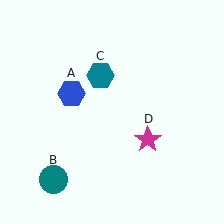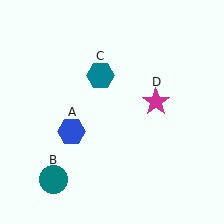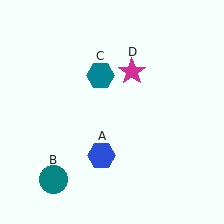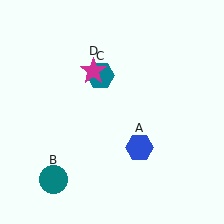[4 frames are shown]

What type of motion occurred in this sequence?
The blue hexagon (object A), magenta star (object D) rotated counterclockwise around the center of the scene.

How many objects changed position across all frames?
2 objects changed position: blue hexagon (object A), magenta star (object D).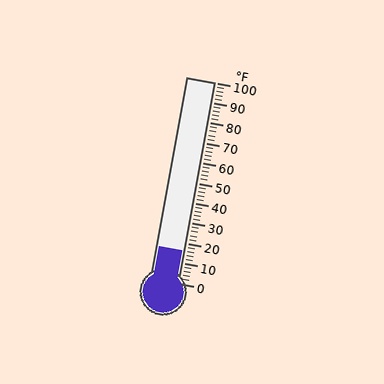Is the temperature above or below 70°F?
The temperature is below 70°F.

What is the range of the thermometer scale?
The thermometer scale ranges from 0°F to 100°F.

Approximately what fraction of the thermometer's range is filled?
The thermometer is filled to approximately 15% of its range.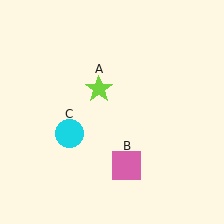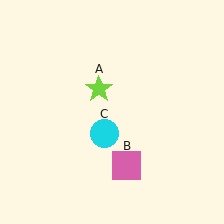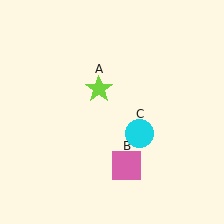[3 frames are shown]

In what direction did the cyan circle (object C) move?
The cyan circle (object C) moved right.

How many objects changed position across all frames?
1 object changed position: cyan circle (object C).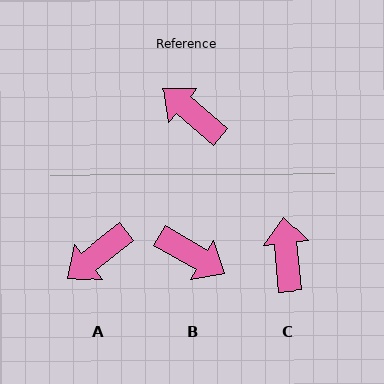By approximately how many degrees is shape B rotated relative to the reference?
Approximately 170 degrees clockwise.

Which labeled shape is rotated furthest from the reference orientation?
B, about 170 degrees away.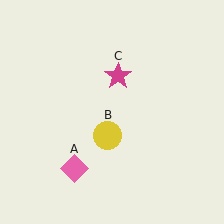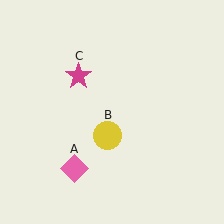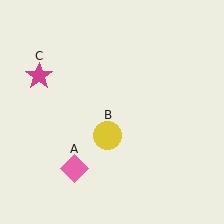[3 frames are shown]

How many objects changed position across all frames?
1 object changed position: magenta star (object C).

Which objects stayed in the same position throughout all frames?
Pink diamond (object A) and yellow circle (object B) remained stationary.